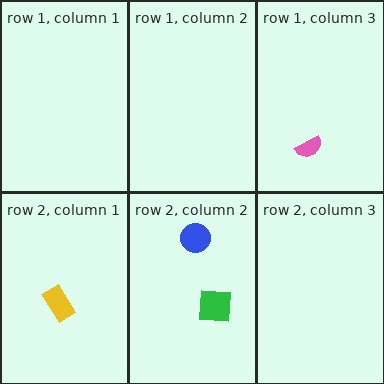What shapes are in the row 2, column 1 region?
The yellow rectangle.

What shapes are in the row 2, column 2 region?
The green square, the blue circle.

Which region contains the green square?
The row 2, column 2 region.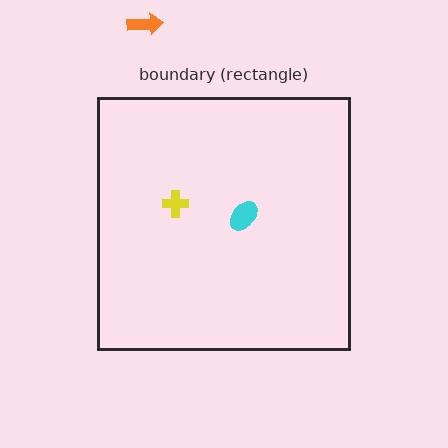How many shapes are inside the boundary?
2 inside, 1 outside.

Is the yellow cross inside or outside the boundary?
Inside.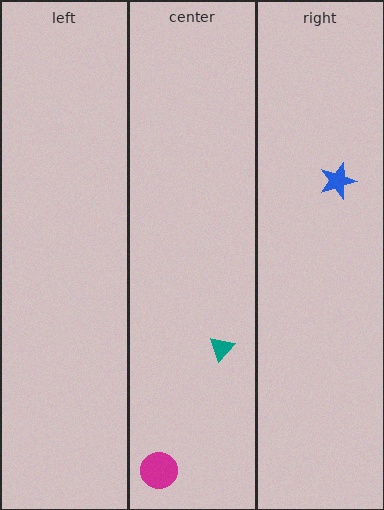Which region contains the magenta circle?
The center region.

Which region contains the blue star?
The right region.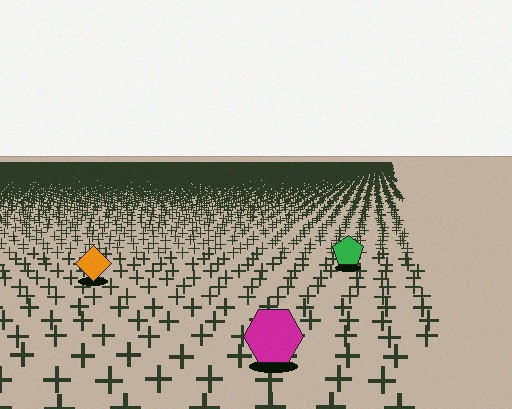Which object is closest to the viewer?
The magenta hexagon is closest. The texture marks near it are larger and more spread out.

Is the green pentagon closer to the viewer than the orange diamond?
No. The orange diamond is closer — you can tell from the texture gradient: the ground texture is coarser near it.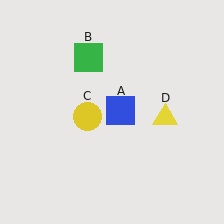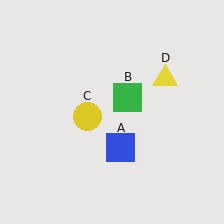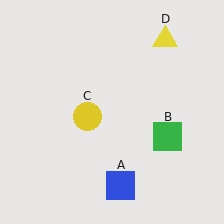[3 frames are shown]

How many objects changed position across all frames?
3 objects changed position: blue square (object A), green square (object B), yellow triangle (object D).